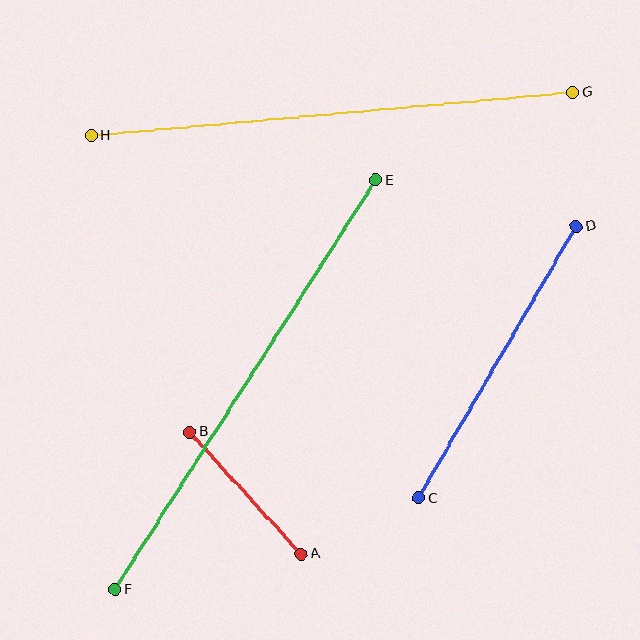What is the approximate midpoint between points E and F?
The midpoint is at approximately (245, 385) pixels.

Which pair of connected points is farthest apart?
Points E and F are farthest apart.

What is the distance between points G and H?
The distance is approximately 484 pixels.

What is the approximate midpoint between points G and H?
The midpoint is at approximately (332, 114) pixels.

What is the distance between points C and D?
The distance is approximately 314 pixels.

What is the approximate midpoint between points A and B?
The midpoint is at approximately (246, 493) pixels.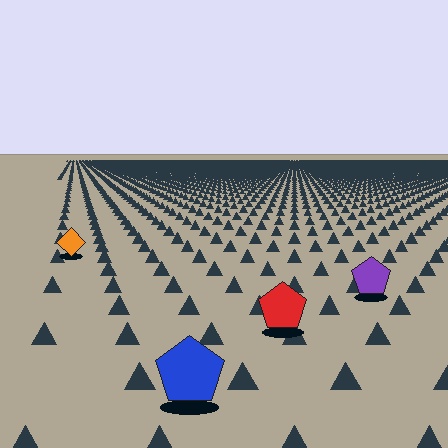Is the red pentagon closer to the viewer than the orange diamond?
Yes. The red pentagon is closer — you can tell from the texture gradient: the ground texture is coarser near it.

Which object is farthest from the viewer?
The orange diamond is farthest from the viewer. It appears smaller and the ground texture around it is denser.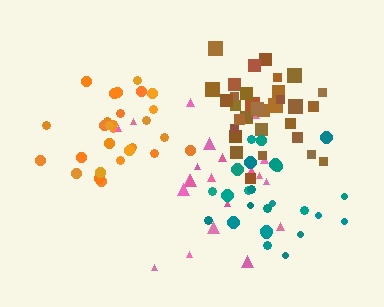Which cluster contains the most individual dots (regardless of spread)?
Brown (35).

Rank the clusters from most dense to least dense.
brown, orange, teal, pink.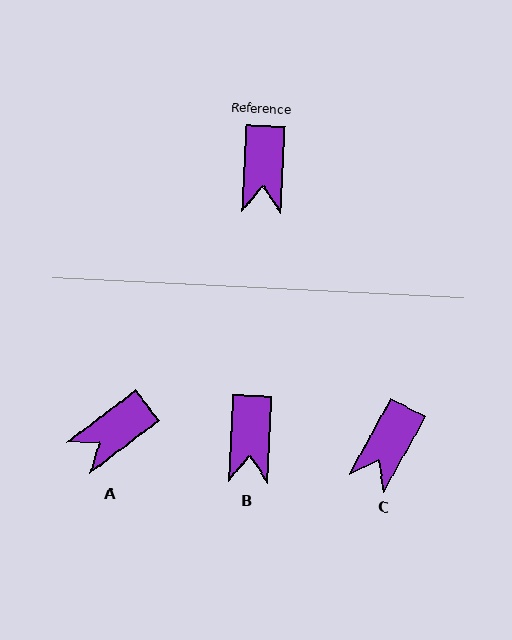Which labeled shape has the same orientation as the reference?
B.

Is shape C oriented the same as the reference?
No, it is off by about 26 degrees.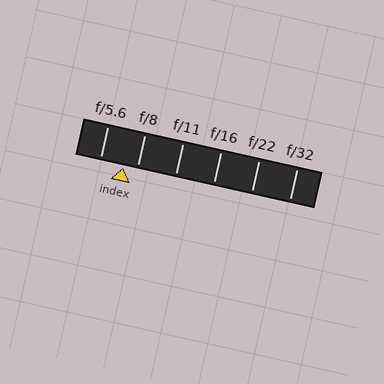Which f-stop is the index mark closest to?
The index mark is closest to f/8.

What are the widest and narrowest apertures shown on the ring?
The widest aperture shown is f/5.6 and the narrowest is f/32.